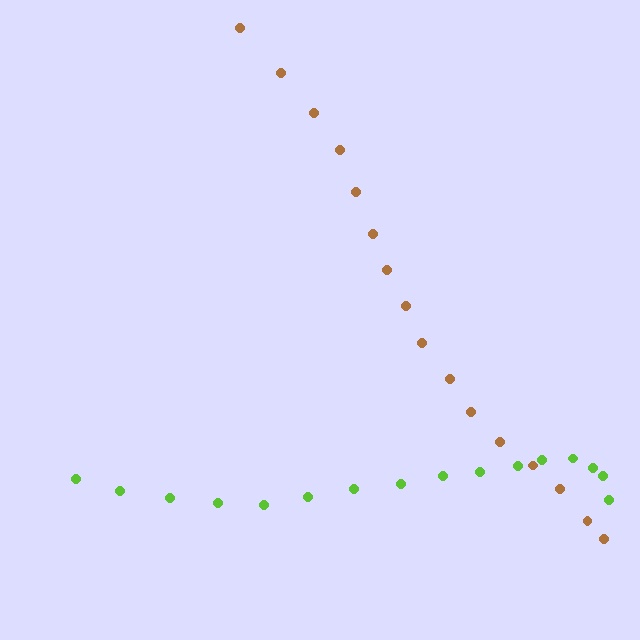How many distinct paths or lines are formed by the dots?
There are 2 distinct paths.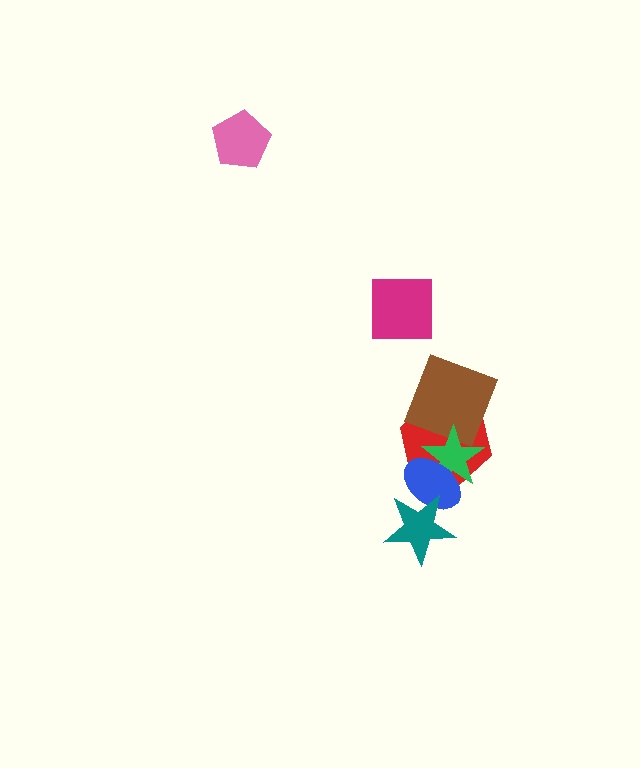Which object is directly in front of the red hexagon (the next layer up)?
The brown square is directly in front of the red hexagon.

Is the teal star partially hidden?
No, no other shape covers it.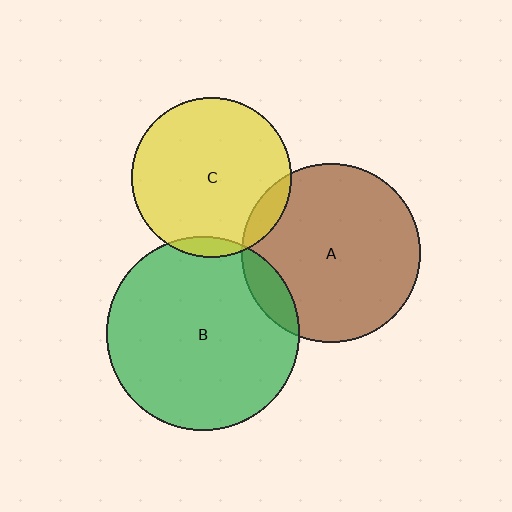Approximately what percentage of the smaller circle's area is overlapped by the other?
Approximately 5%.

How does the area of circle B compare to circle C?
Approximately 1.5 times.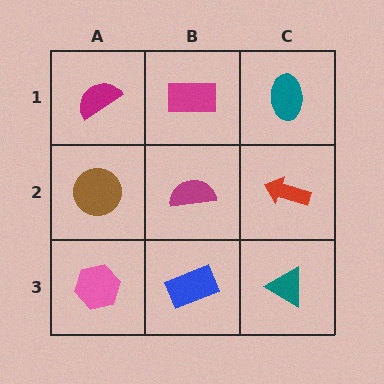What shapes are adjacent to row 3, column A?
A brown circle (row 2, column A), a blue rectangle (row 3, column B).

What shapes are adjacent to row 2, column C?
A teal ellipse (row 1, column C), a teal triangle (row 3, column C), a magenta semicircle (row 2, column B).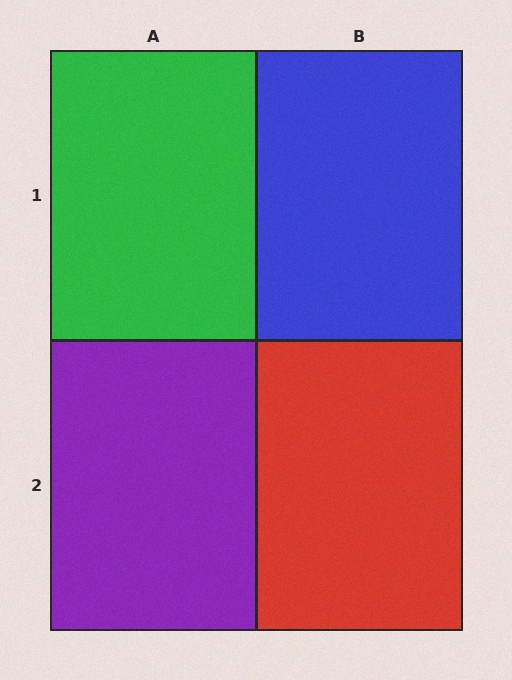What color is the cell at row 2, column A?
Purple.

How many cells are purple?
1 cell is purple.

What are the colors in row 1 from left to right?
Green, blue.